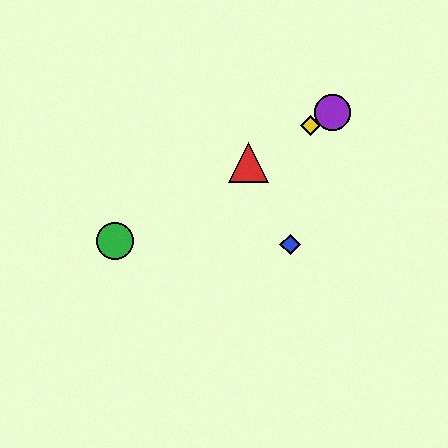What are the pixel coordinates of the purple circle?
The purple circle is at (332, 113).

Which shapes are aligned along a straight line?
The red triangle, the green circle, the yellow diamond, the purple circle are aligned along a straight line.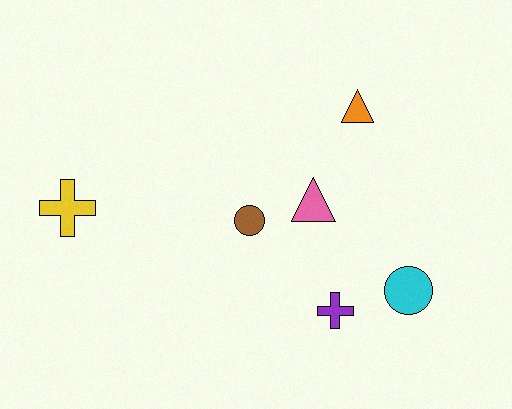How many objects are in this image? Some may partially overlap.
There are 6 objects.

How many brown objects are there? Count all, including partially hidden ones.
There is 1 brown object.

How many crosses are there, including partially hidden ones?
There are 2 crosses.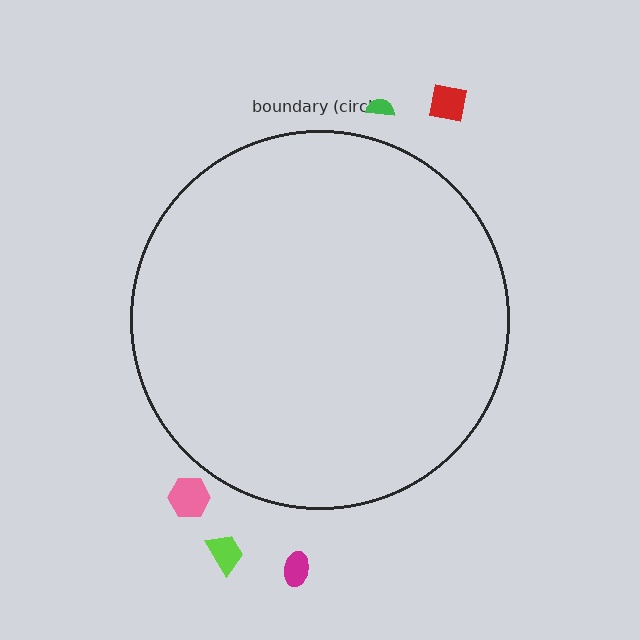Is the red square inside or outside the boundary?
Outside.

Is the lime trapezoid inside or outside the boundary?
Outside.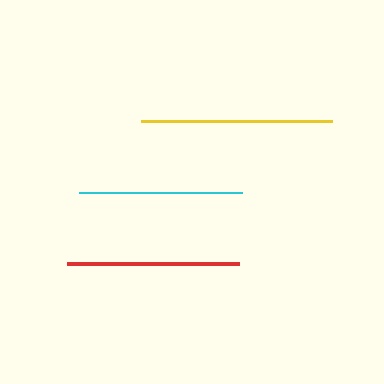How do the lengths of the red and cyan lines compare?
The red and cyan lines are approximately the same length.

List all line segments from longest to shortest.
From longest to shortest: yellow, red, cyan.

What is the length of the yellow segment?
The yellow segment is approximately 190 pixels long.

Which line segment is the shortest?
The cyan line is the shortest at approximately 162 pixels.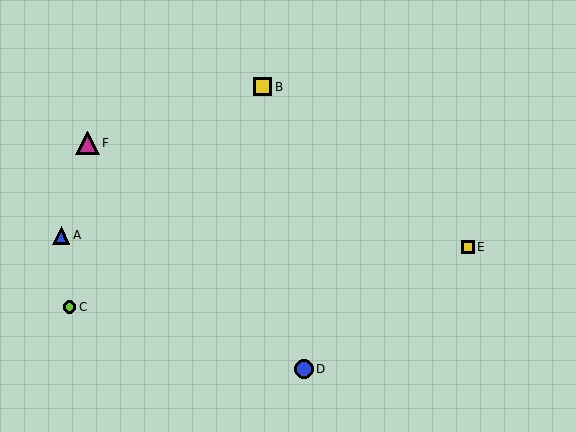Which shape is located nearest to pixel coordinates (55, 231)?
The blue triangle (labeled A) at (61, 235) is nearest to that location.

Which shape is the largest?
The magenta triangle (labeled F) is the largest.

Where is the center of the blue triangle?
The center of the blue triangle is at (61, 235).